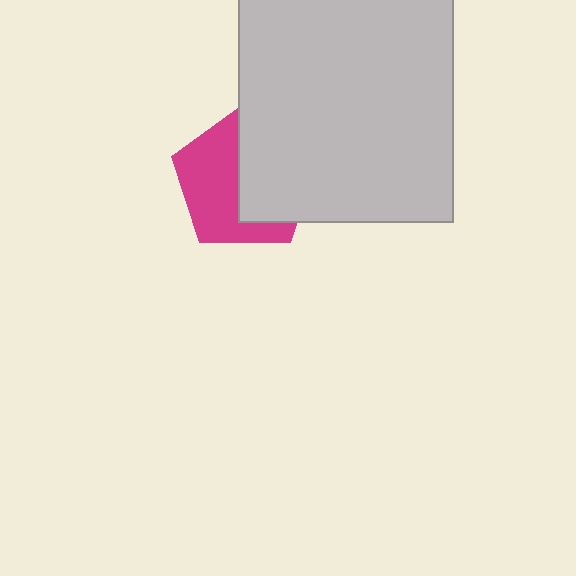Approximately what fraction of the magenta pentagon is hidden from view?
Roughly 49% of the magenta pentagon is hidden behind the light gray rectangle.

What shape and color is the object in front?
The object in front is a light gray rectangle.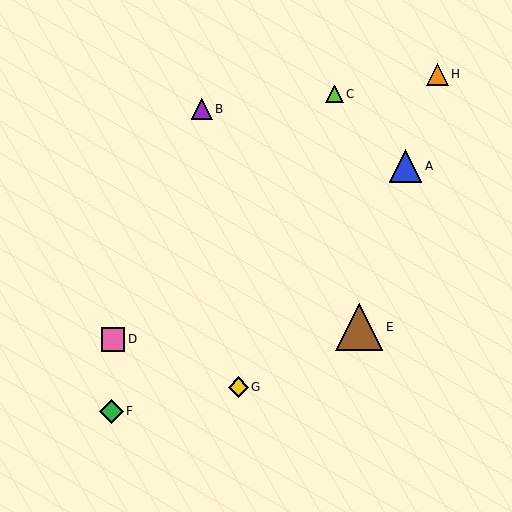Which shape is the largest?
The brown triangle (labeled E) is the largest.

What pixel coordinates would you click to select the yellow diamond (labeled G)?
Click at (238, 387) to select the yellow diamond G.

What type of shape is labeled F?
Shape F is a green diamond.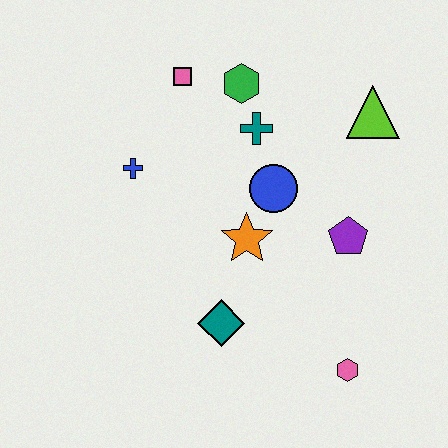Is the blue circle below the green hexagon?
Yes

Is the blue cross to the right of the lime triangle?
No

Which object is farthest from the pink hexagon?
The pink square is farthest from the pink hexagon.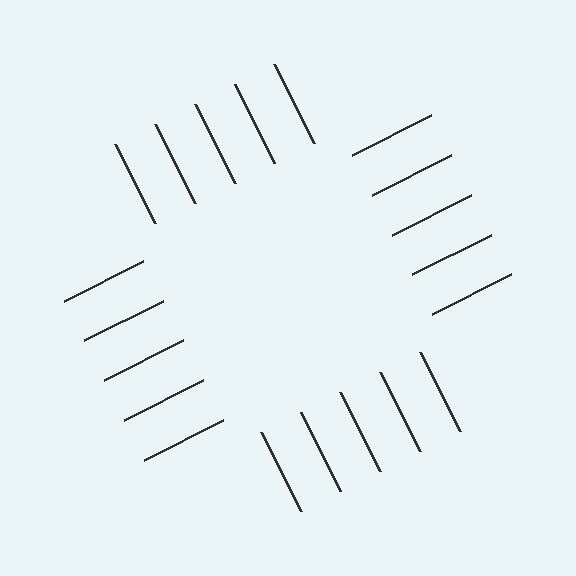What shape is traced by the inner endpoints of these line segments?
An illusory square — the line segments terminate on its edges but no continuous stroke is drawn.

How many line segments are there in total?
20 — 5 along each of the 4 edges.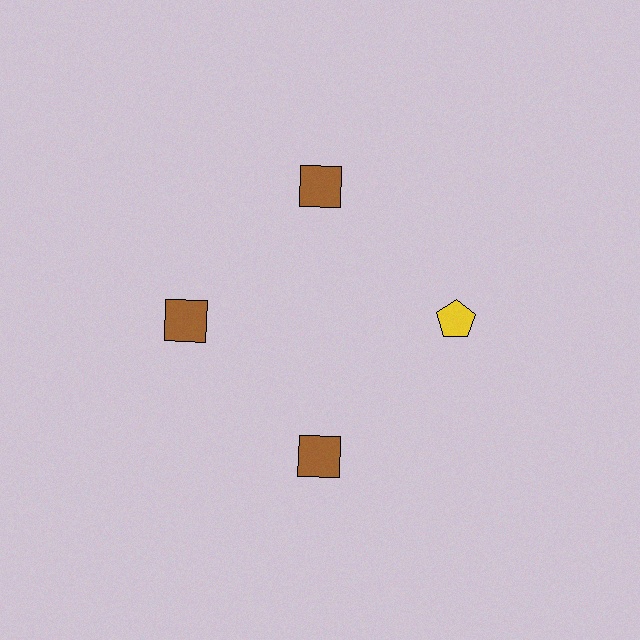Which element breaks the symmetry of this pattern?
The yellow pentagon at roughly the 3 o'clock position breaks the symmetry. All other shapes are brown squares.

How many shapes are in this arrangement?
There are 4 shapes arranged in a ring pattern.